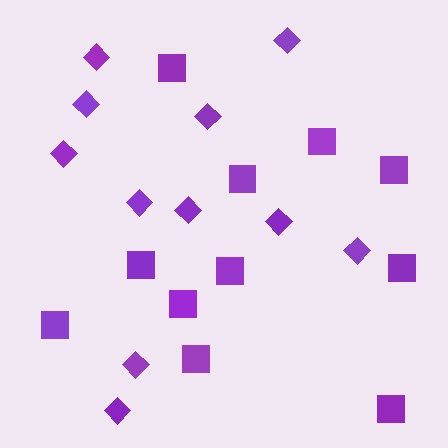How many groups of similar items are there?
There are 2 groups: one group of diamonds (11) and one group of squares (11).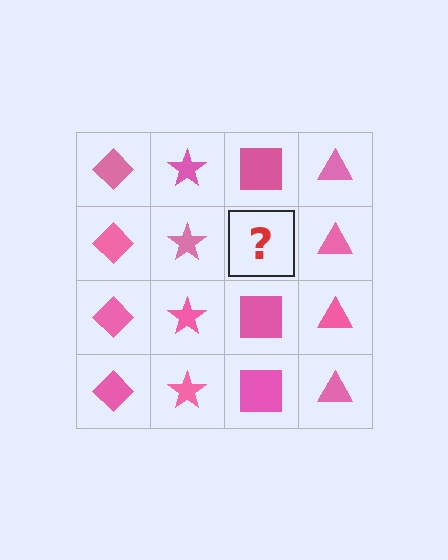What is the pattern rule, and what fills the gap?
The rule is that each column has a consistent shape. The gap should be filled with a pink square.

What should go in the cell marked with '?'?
The missing cell should contain a pink square.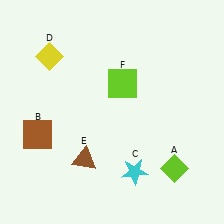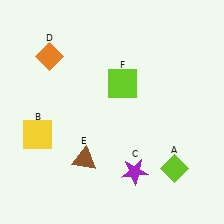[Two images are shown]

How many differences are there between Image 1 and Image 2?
There are 3 differences between the two images.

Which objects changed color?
B changed from brown to yellow. C changed from cyan to purple. D changed from yellow to orange.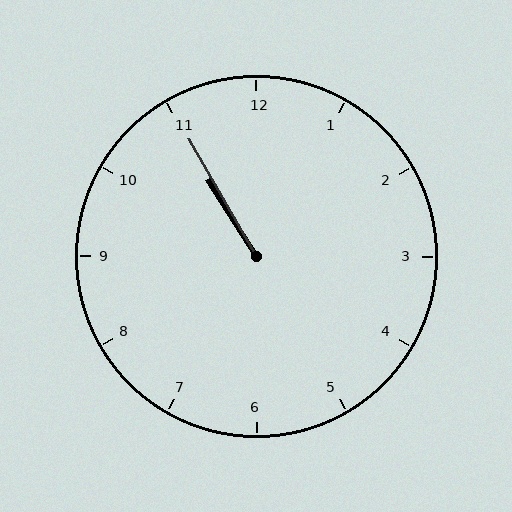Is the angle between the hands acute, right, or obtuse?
It is acute.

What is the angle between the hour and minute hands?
Approximately 2 degrees.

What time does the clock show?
10:55.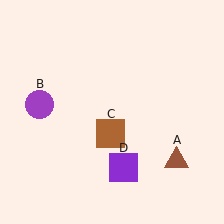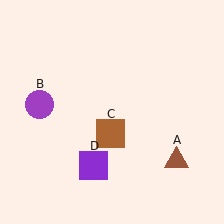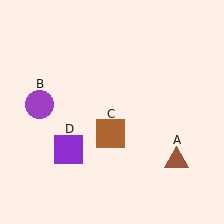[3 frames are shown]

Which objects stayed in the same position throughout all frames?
Brown triangle (object A) and purple circle (object B) and brown square (object C) remained stationary.